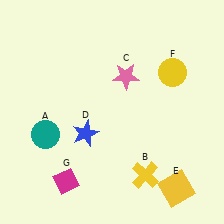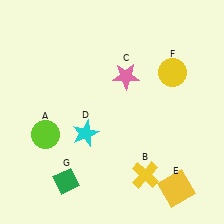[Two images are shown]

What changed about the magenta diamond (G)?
In Image 1, G is magenta. In Image 2, it changed to green.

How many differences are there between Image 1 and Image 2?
There are 3 differences between the two images.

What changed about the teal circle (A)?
In Image 1, A is teal. In Image 2, it changed to lime.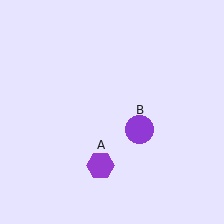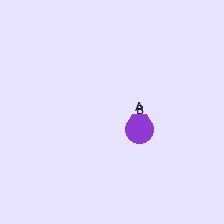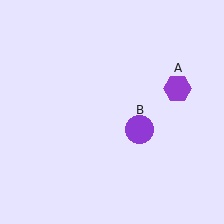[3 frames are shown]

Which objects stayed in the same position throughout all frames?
Purple circle (object B) remained stationary.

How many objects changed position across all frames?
1 object changed position: purple hexagon (object A).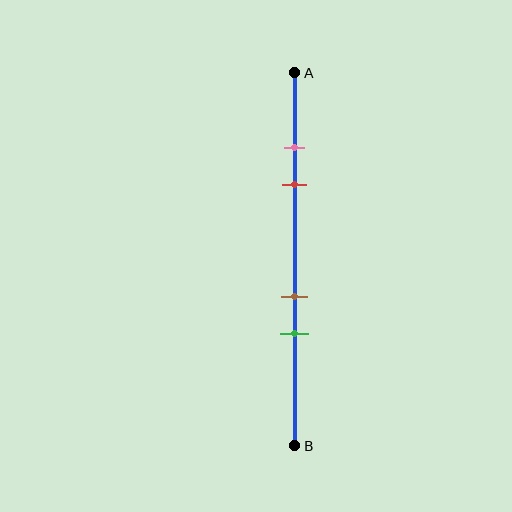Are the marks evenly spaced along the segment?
No, the marks are not evenly spaced.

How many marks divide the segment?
There are 4 marks dividing the segment.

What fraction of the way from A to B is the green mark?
The green mark is approximately 70% (0.7) of the way from A to B.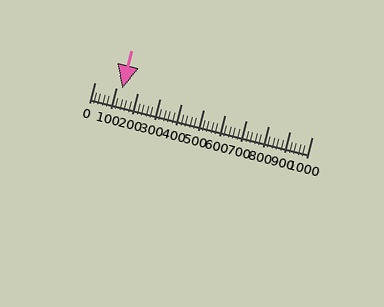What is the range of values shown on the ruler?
The ruler shows values from 0 to 1000.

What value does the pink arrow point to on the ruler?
The pink arrow points to approximately 126.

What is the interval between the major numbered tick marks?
The major tick marks are spaced 100 units apart.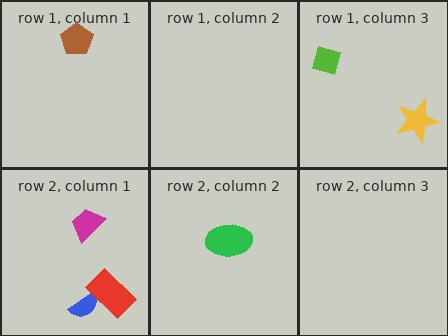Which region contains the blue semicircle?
The row 2, column 1 region.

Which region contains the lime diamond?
The row 1, column 3 region.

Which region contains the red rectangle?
The row 2, column 1 region.